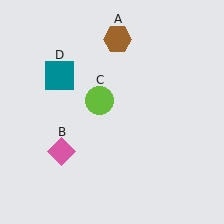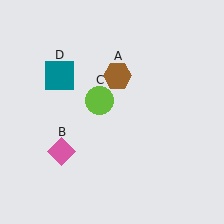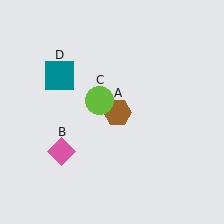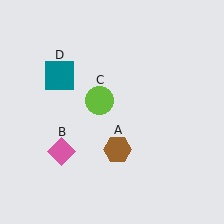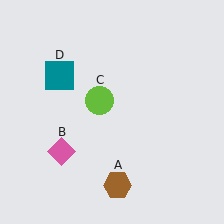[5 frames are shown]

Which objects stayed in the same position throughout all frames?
Pink diamond (object B) and lime circle (object C) and teal square (object D) remained stationary.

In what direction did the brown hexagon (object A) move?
The brown hexagon (object A) moved down.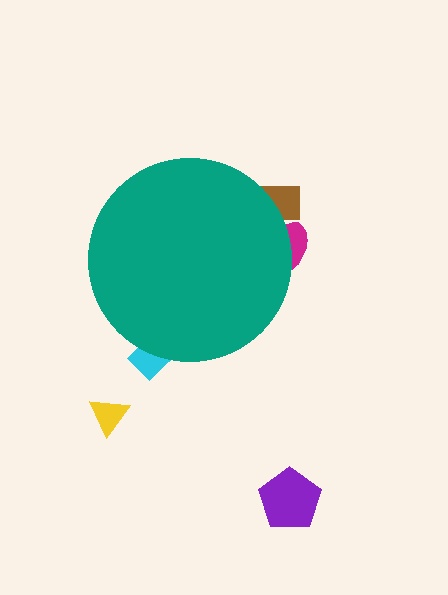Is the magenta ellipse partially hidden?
Yes, the magenta ellipse is partially hidden behind the teal circle.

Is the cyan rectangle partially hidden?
Yes, the cyan rectangle is partially hidden behind the teal circle.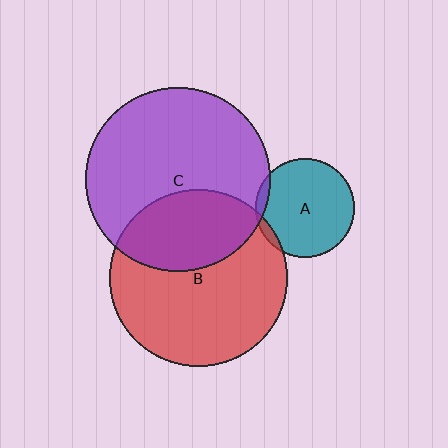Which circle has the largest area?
Circle C (purple).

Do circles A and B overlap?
Yes.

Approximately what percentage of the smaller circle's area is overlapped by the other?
Approximately 5%.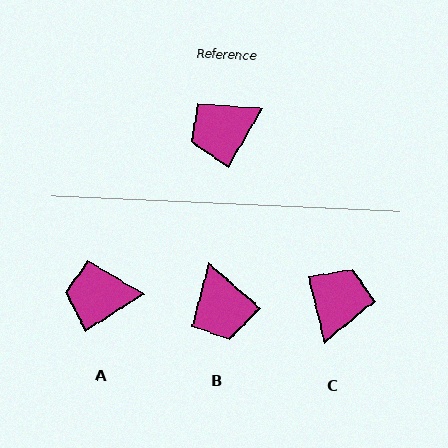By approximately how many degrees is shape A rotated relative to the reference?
Approximately 27 degrees clockwise.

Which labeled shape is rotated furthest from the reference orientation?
C, about 136 degrees away.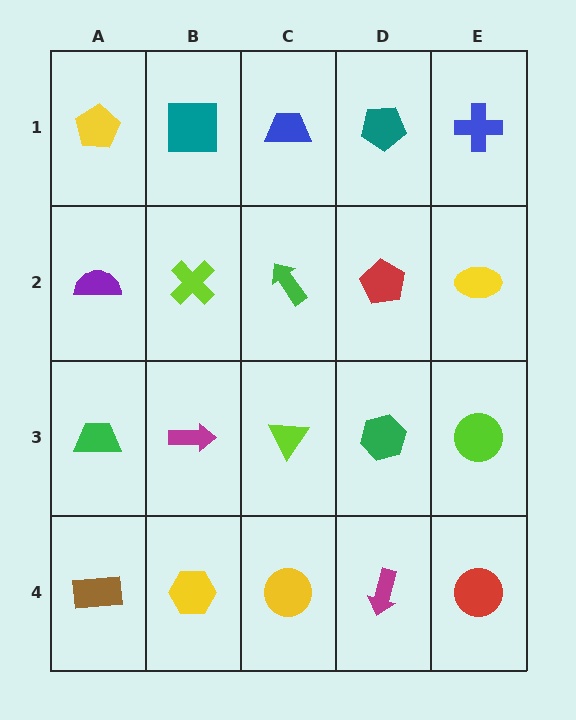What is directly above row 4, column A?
A green trapezoid.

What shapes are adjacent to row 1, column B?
A lime cross (row 2, column B), a yellow pentagon (row 1, column A), a blue trapezoid (row 1, column C).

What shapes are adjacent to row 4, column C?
A lime triangle (row 3, column C), a yellow hexagon (row 4, column B), a magenta arrow (row 4, column D).